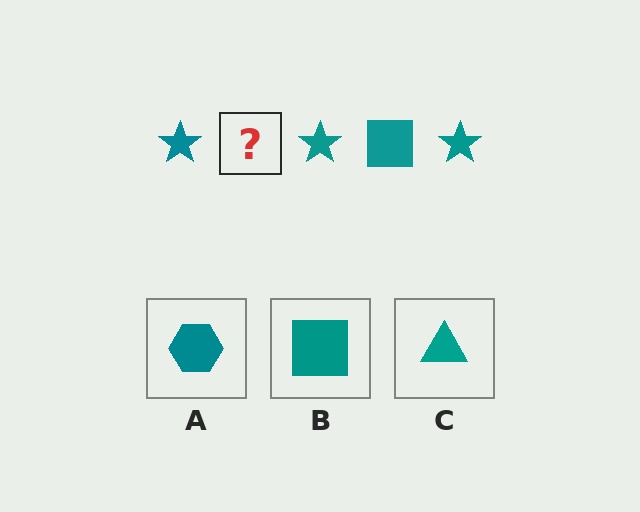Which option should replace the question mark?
Option B.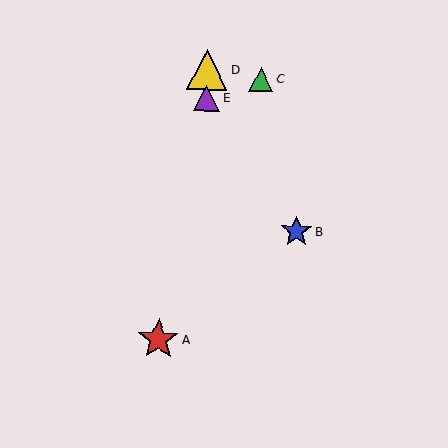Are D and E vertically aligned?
Yes, both are at x≈207.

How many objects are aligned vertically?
2 objects (D, E) are aligned vertically.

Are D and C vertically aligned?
No, D is at x≈207 and C is at x≈261.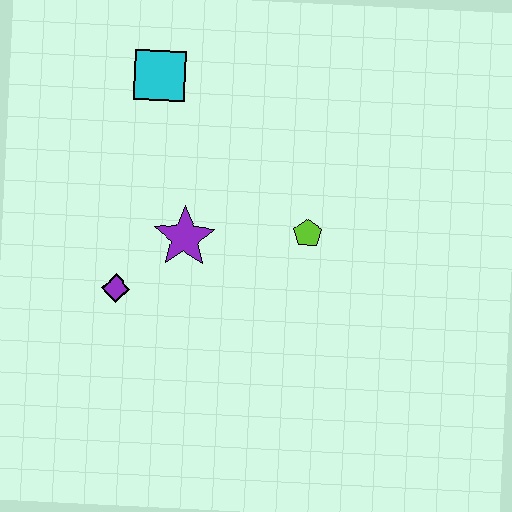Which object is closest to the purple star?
The purple diamond is closest to the purple star.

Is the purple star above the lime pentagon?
No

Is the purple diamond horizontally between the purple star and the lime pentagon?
No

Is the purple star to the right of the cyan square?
Yes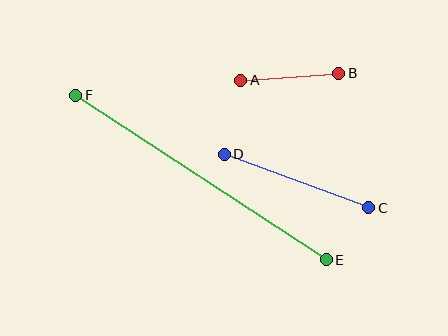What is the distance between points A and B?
The distance is approximately 99 pixels.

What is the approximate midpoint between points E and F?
The midpoint is at approximately (201, 178) pixels.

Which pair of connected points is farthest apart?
Points E and F are farthest apart.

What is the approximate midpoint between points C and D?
The midpoint is at approximately (297, 181) pixels.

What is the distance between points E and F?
The distance is approximately 300 pixels.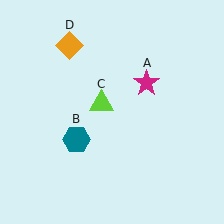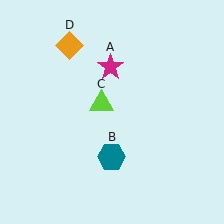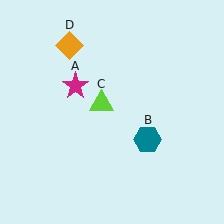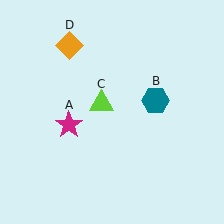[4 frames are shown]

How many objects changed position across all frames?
2 objects changed position: magenta star (object A), teal hexagon (object B).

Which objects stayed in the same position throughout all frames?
Lime triangle (object C) and orange diamond (object D) remained stationary.